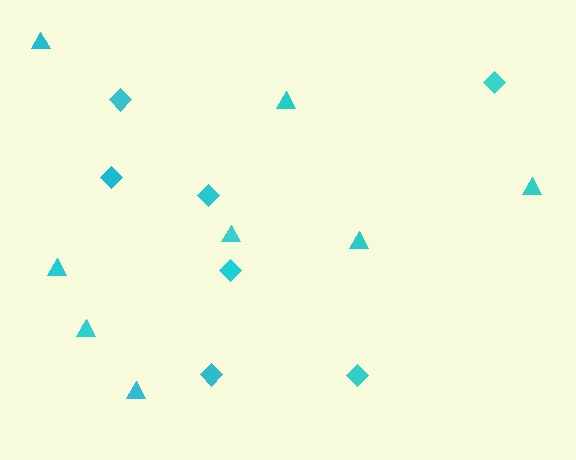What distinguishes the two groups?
There are 2 groups: one group of diamonds (7) and one group of triangles (8).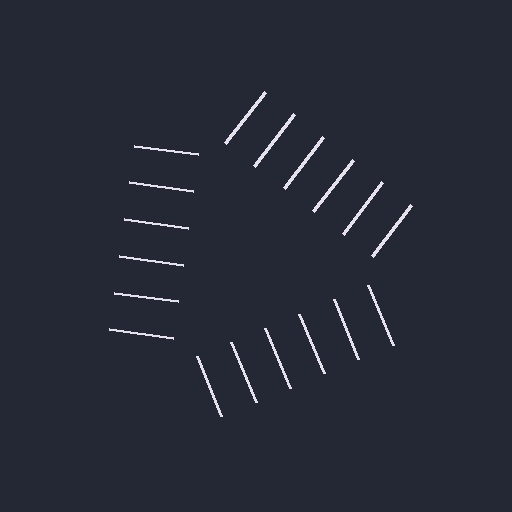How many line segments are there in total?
18 — 6 along each of the 3 edges.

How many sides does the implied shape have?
3 sides — the line-ends trace a triangle.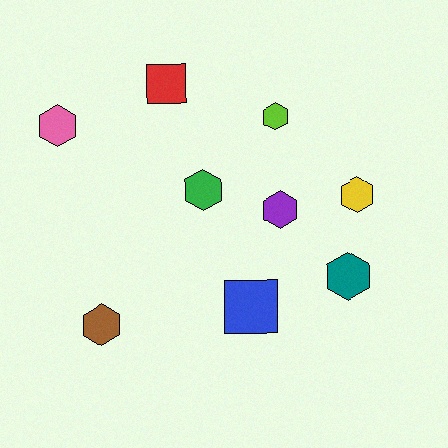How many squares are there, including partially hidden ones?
There are 2 squares.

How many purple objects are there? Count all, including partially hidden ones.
There is 1 purple object.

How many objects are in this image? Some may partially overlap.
There are 9 objects.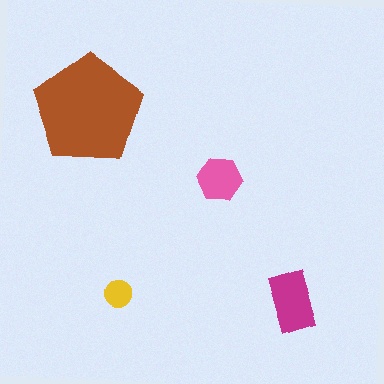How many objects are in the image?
There are 4 objects in the image.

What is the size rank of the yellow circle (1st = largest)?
4th.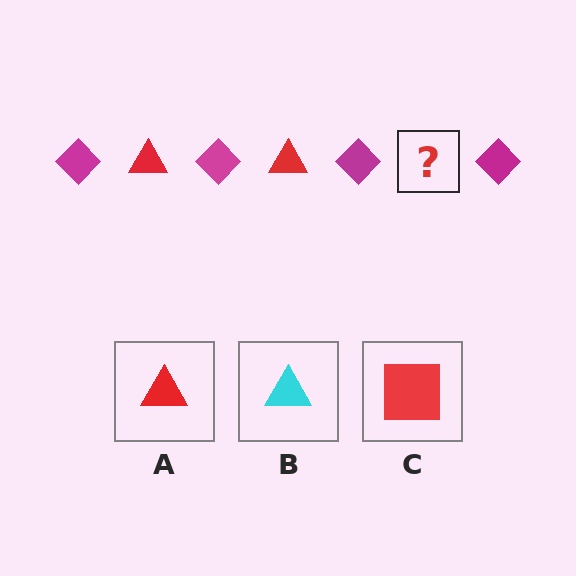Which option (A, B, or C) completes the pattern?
A.